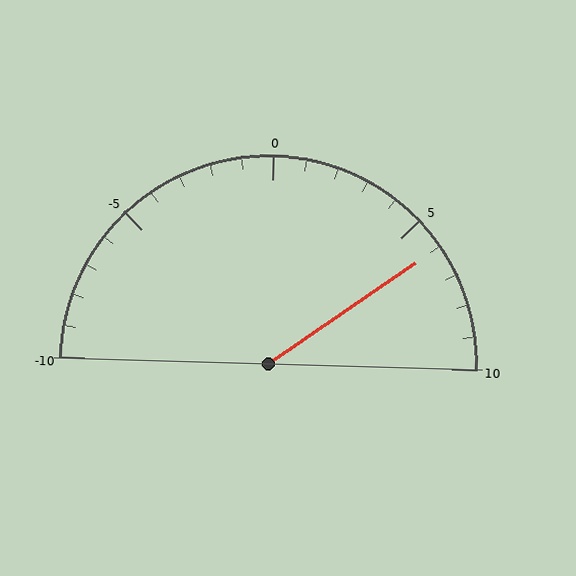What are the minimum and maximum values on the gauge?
The gauge ranges from -10 to 10.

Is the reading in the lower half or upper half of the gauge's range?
The reading is in the upper half of the range (-10 to 10).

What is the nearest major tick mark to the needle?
The nearest major tick mark is 5.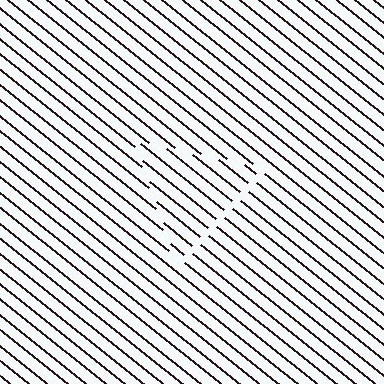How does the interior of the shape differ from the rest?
The interior of the shape contains the same grating, shifted by half a period — the contour is defined by the phase discontinuity where line-ends from the inner and outer gratings abut.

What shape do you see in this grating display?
An illusory triangle. The interior of the shape contains the same grating, shifted by half a period — the contour is defined by the phase discontinuity where line-ends from the inner and outer gratings abut.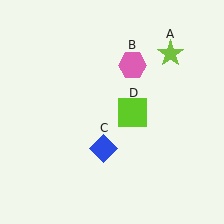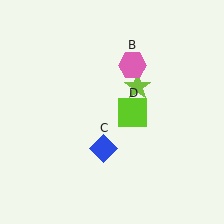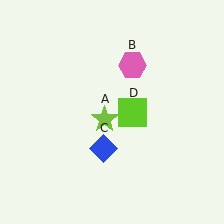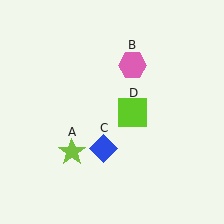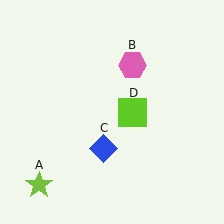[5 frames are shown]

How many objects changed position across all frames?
1 object changed position: lime star (object A).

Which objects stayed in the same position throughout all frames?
Pink hexagon (object B) and blue diamond (object C) and lime square (object D) remained stationary.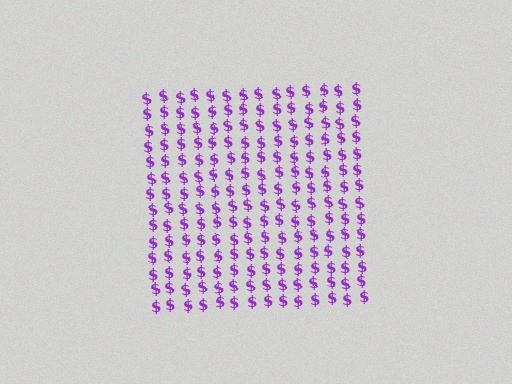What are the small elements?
The small elements are dollar signs.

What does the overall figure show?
The overall figure shows a square.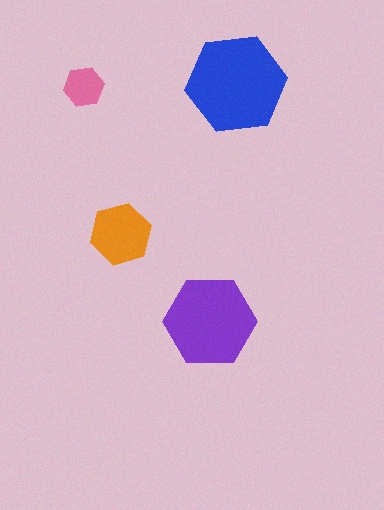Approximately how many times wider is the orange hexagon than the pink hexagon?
About 1.5 times wider.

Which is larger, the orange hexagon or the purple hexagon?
The purple one.